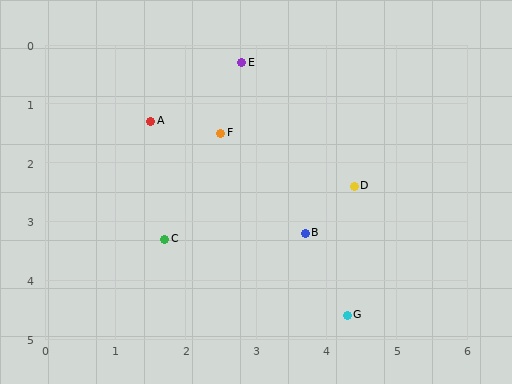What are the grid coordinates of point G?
Point G is at approximately (4.3, 4.6).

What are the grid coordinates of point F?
Point F is at approximately (2.5, 1.5).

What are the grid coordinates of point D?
Point D is at approximately (4.4, 2.4).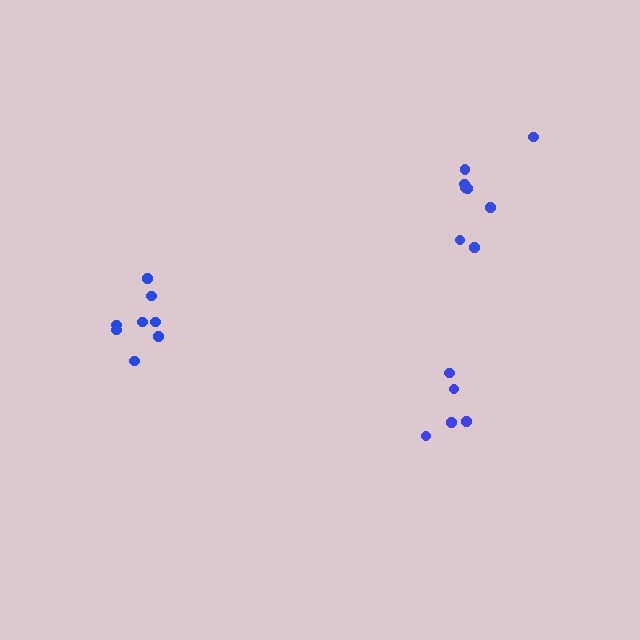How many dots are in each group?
Group 1: 8 dots, Group 2: 8 dots, Group 3: 5 dots (21 total).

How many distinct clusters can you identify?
There are 3 distinct clusters.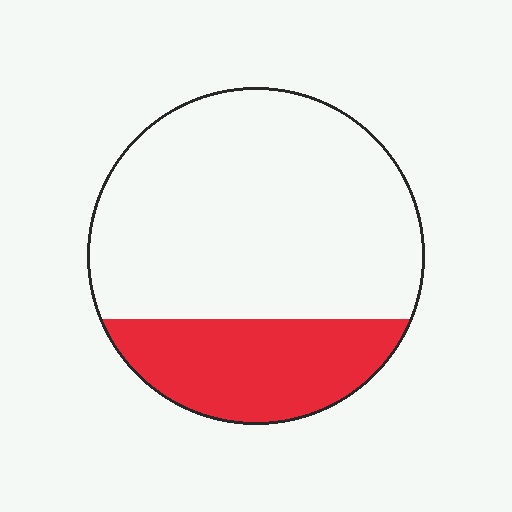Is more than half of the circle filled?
No.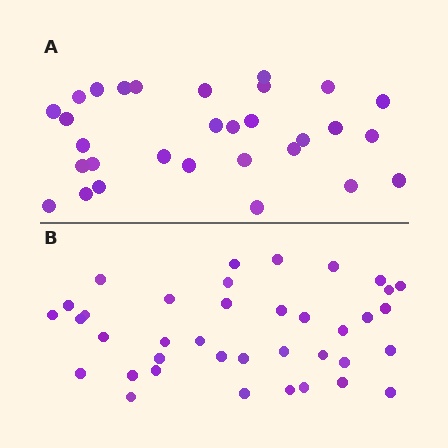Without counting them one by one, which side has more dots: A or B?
Region B (the bottom region) has more dots.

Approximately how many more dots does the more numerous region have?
Region B has roughly 8 or so more dots than region A.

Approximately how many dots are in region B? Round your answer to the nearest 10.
About 40 dots. (The exact count is 38, which rounds to 40.)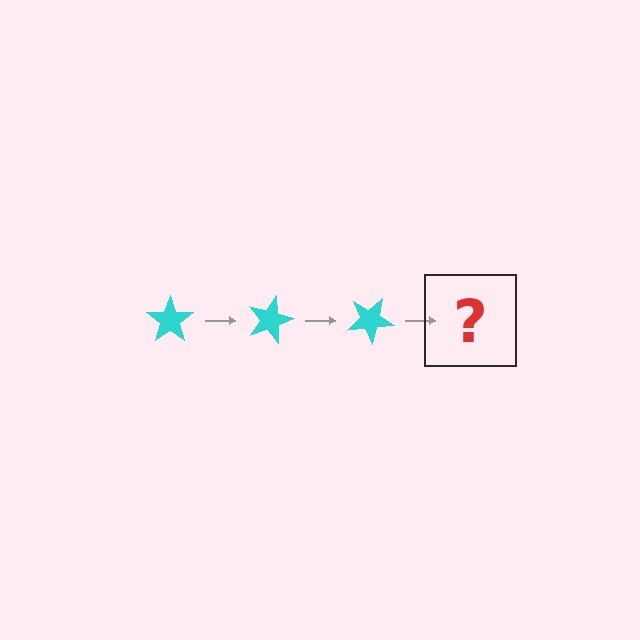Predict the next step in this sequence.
The next step is a cyan star rotated 45 degrees.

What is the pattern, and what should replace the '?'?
The pattern is that the star rotates 15 degrees each step. The '?' should be a cyan star rotated 45 degrees.